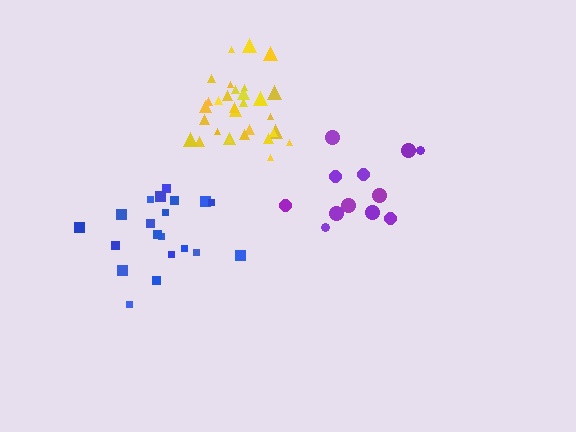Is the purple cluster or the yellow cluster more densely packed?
Yellow.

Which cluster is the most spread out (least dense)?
Purple.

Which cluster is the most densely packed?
Yellow.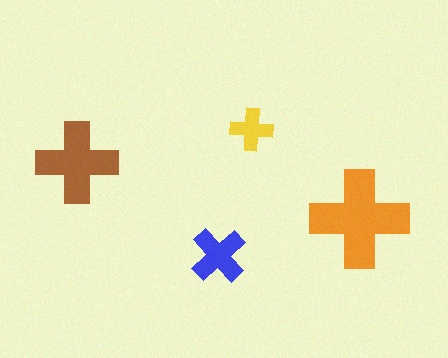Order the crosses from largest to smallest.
the orange one, the brown one, the blue one, the yellow one.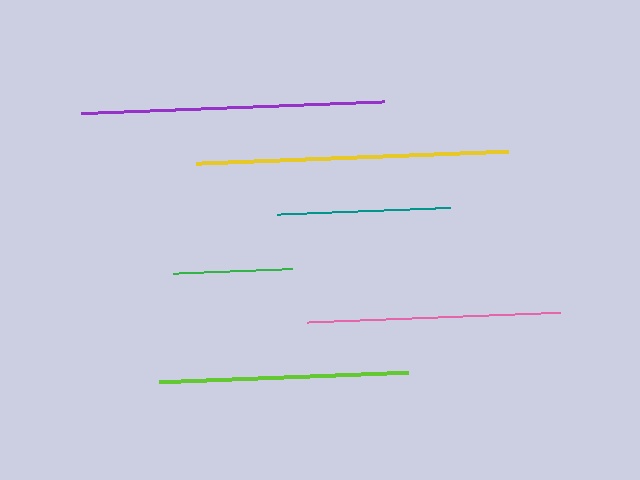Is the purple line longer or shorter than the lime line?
The purple line is longer than the lime line.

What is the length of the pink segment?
The pink segment is approximately 253 pixels long.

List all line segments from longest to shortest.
From longest to shortest: yellow, purple, pink, lime, teal, green.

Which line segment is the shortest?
The green line is the shortest at approximately 120 pixels.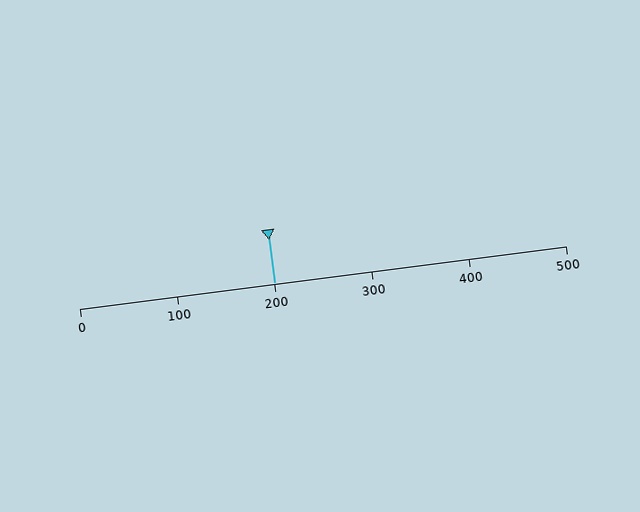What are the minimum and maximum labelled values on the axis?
The axis runs from 0 to 500.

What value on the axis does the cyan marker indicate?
The marker indicates approximately 200.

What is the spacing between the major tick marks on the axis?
The major ticks are spaced 100 apart.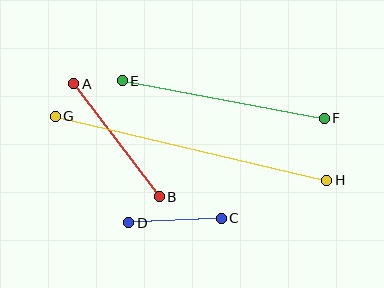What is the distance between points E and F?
The distance is approximately 205 pixels.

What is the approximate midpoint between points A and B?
The midpoint is at approximately (116, 140) pixels.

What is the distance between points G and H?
The distance is approximately 279 pixels.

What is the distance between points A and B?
The distance is approximately 141 pixels.